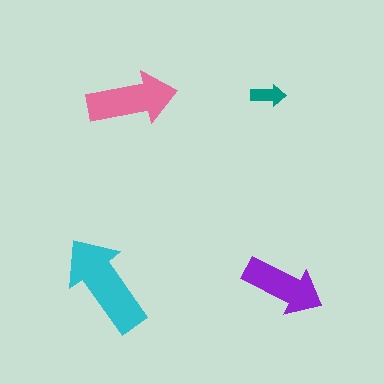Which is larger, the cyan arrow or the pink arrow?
The cyan one.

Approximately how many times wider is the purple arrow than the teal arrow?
About 2.5 times wider.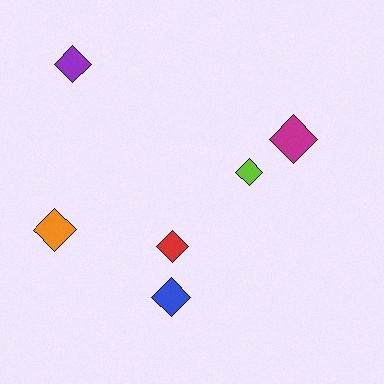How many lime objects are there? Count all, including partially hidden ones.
There is 1 lime object.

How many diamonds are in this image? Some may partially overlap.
There are 6 diamonds.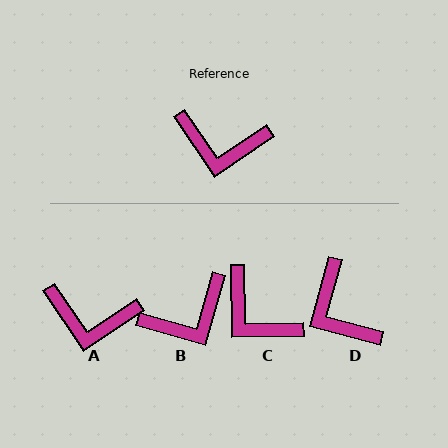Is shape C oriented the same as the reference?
No, it is off by about 34 degrees.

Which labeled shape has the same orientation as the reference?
A.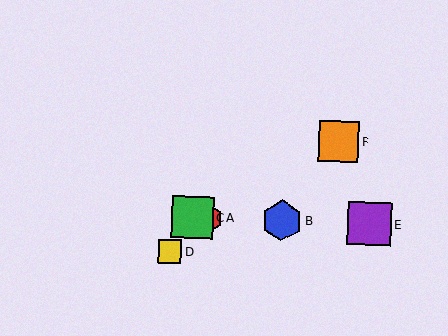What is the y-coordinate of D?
Object D is at y≈251.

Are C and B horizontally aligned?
Yes, both are at y≈217.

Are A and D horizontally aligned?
No, A is at y≈218 and D is at y≈251.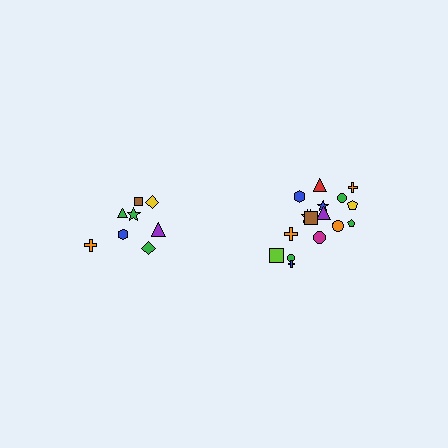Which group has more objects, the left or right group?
The right group.